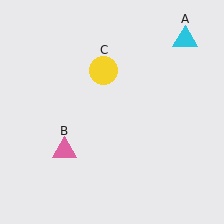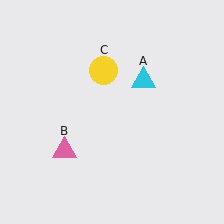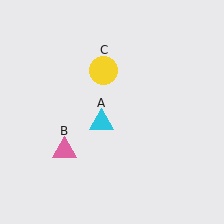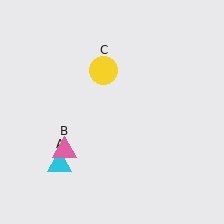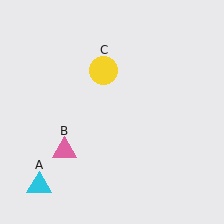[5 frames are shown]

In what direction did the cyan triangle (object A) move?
The cyan triangle (object A) moved down and to the left.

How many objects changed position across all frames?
1 object changed position: cyan triangle (object A).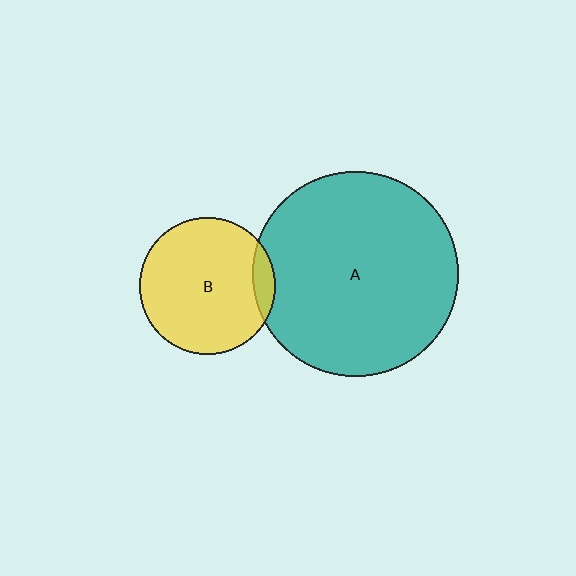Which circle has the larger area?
Circle A (teal).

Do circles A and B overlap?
Yes.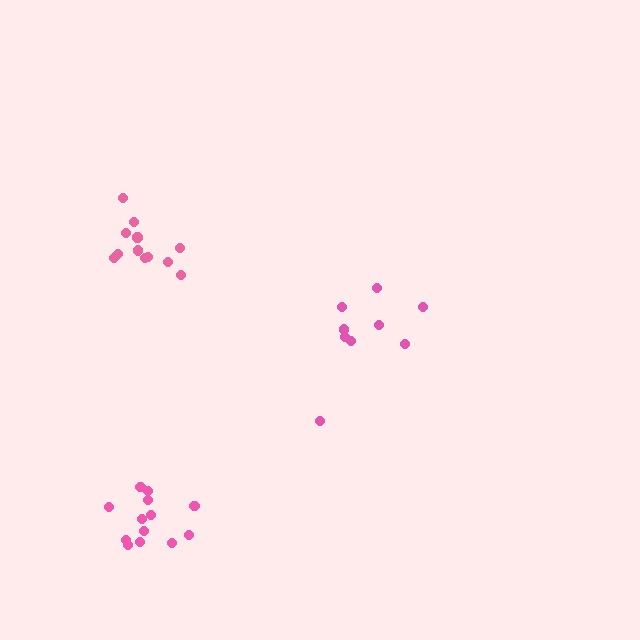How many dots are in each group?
Group 1: 13 dots, Group 2: 12 dots, Group 3: 9 dots (34 total).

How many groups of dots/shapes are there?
There are 3 groups.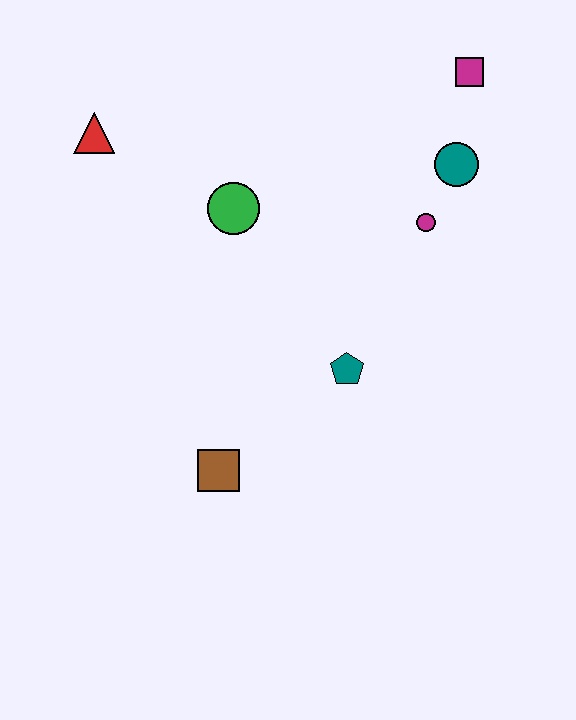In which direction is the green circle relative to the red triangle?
The green circle is to the right of the red triangle.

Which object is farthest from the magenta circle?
The red triangle is farthest from the magenta circle.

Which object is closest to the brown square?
The teal pentagon is closest to the brown square.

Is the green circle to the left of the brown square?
No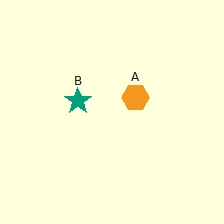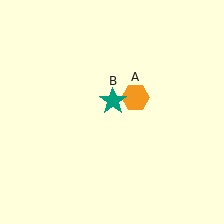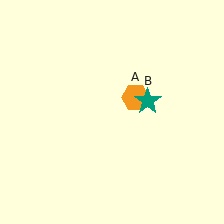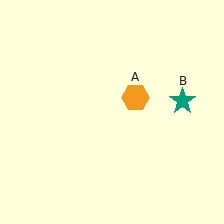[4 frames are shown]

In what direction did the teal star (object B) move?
The teal star (object B) moved right.